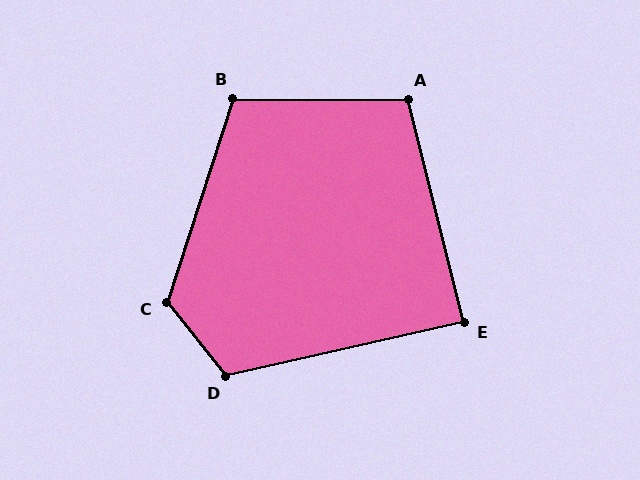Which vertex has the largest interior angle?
C, at approximately 123 degrees.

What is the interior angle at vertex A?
Approximately 104 degrees (obtuse).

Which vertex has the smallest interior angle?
E, at approximately 89 degrees.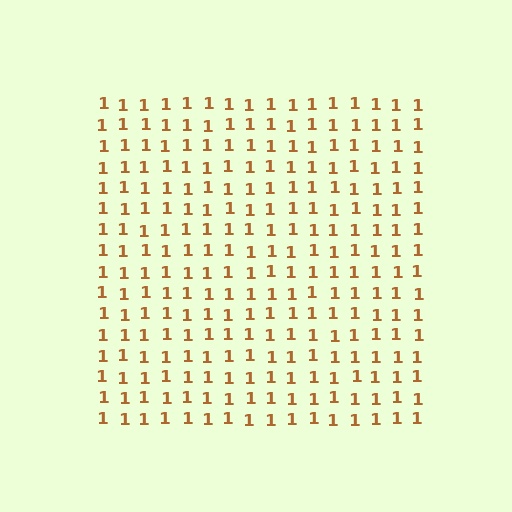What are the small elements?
The small elements are digit 1's.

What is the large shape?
The large shape is a square.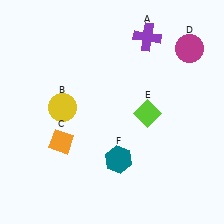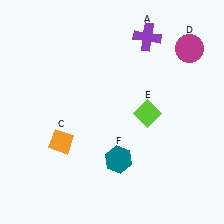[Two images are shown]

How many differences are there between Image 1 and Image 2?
There is 1 difference between the two images.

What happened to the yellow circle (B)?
The yellow circle (B) was removed in Image 2. It was in the top-left area of Image 1.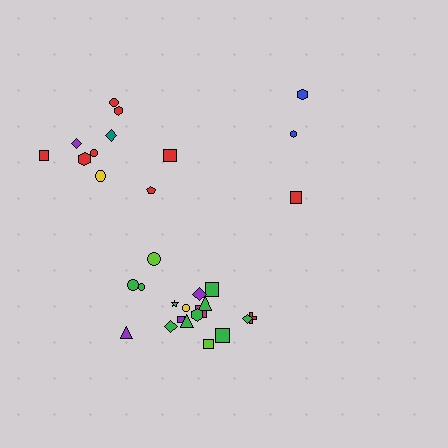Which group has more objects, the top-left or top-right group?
The top-left group.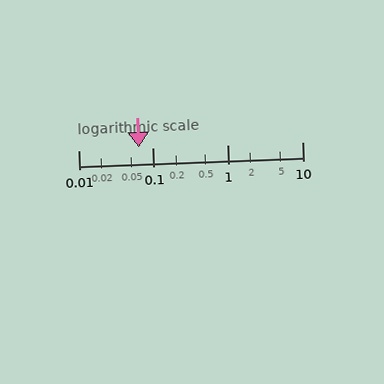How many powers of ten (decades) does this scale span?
The scale spans 3 decades, from 0.01 to 10.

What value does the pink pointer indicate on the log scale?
The pointer indicates approximately 0.064.